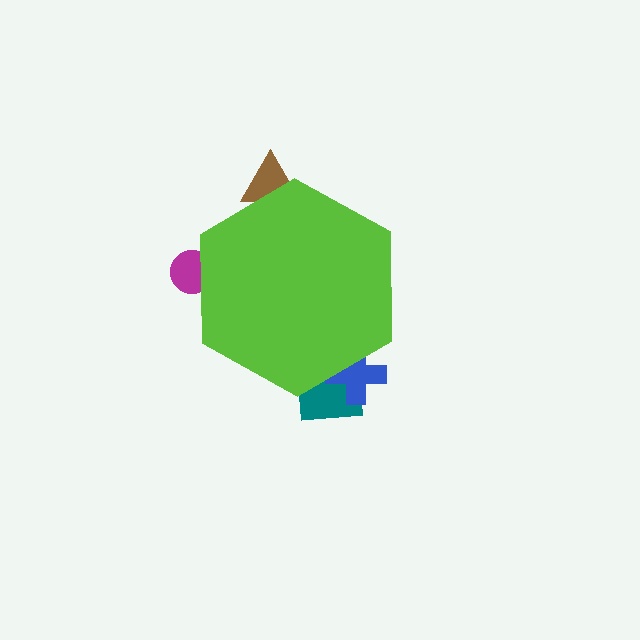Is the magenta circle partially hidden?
Yes, the magenta circle is partially hidden behind the lime hexagon.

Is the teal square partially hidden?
Yes, the teal square is partially hidden behind the lime hexagon.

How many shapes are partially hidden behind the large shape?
4 shapes are partially hidden.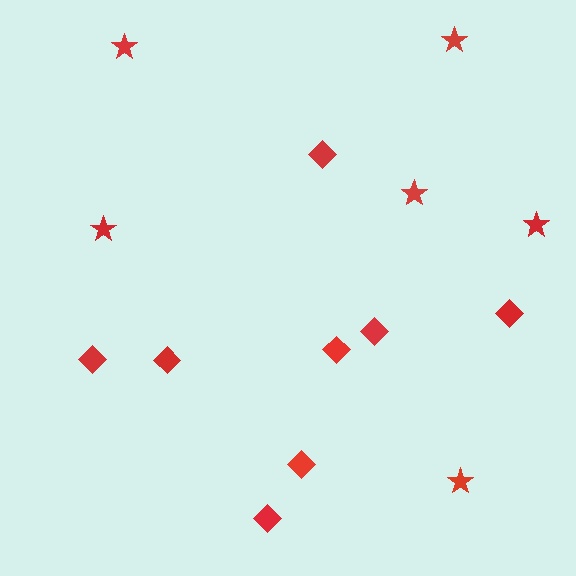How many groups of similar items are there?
There are 2 groups: one group of diamonds (8) and one group of stars (6).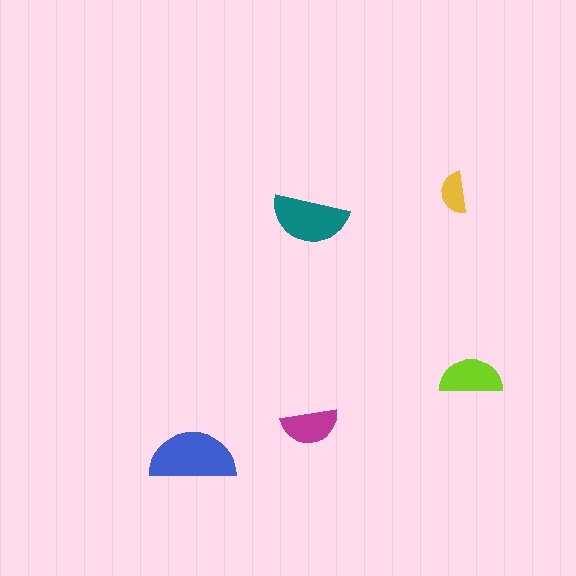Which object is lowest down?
The blue semicircle is bottommost.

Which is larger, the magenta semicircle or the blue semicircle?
The blue one.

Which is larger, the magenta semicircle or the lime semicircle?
The lime one.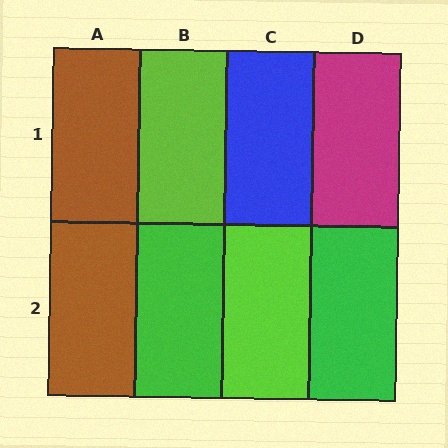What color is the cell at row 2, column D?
Green.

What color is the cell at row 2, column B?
Green.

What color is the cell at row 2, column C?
Lime.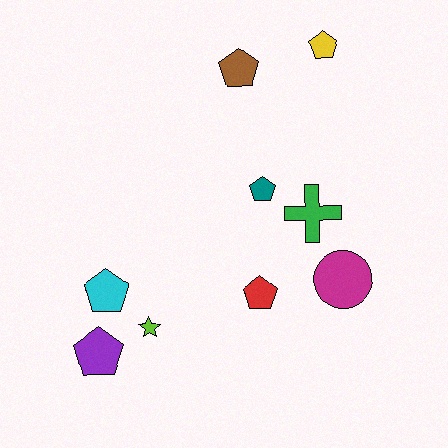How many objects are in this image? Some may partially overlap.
There are 9 objects.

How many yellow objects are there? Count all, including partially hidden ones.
There is 1 yellow object.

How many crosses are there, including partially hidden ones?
There is 1 cross.